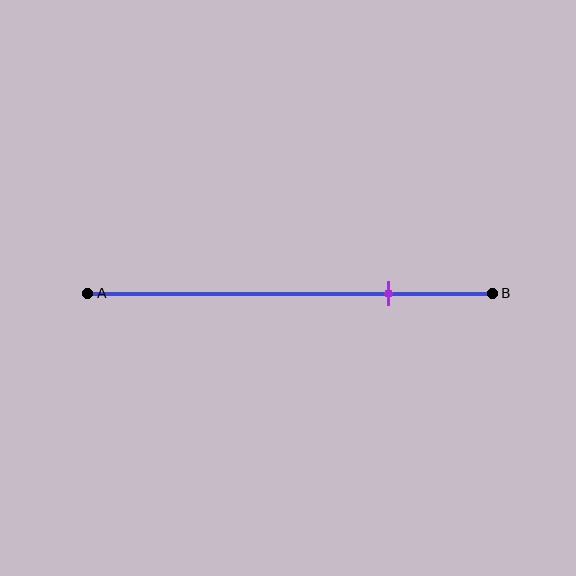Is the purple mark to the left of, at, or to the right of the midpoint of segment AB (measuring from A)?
The purple mark is to the right of the midpoint of segment AB.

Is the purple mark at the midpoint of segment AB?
No, the mark is at about 75% from A, not at the 50% midpoint.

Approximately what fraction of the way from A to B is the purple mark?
The purple mark is approximately 75% of the way from A to B.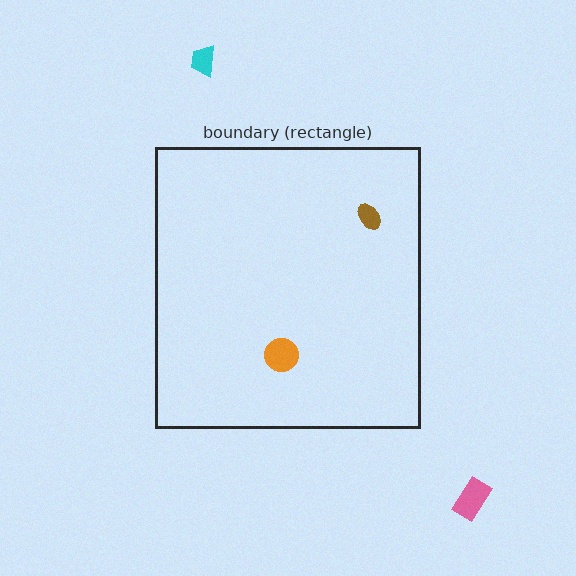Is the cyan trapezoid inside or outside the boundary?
Outside.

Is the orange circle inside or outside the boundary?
Inside.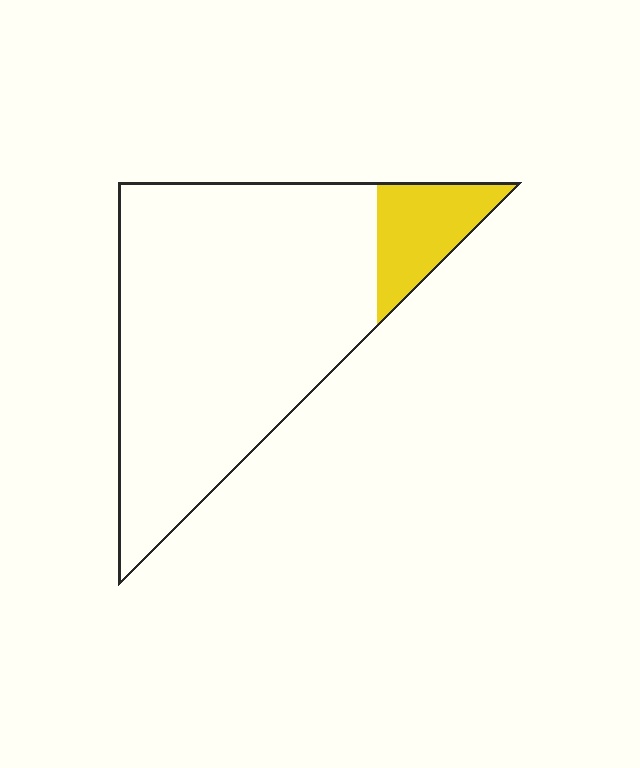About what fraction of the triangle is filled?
About one eighth (1/8).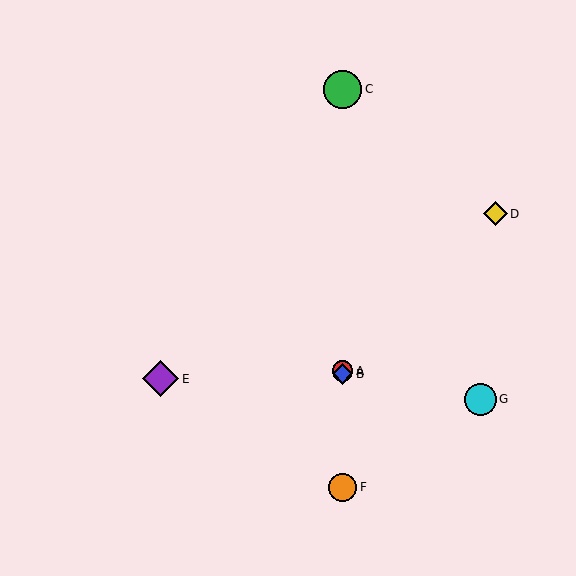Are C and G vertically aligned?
No, C is at x≈343 and G is at x≈481.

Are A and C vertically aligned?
Yes, both are at x≈343.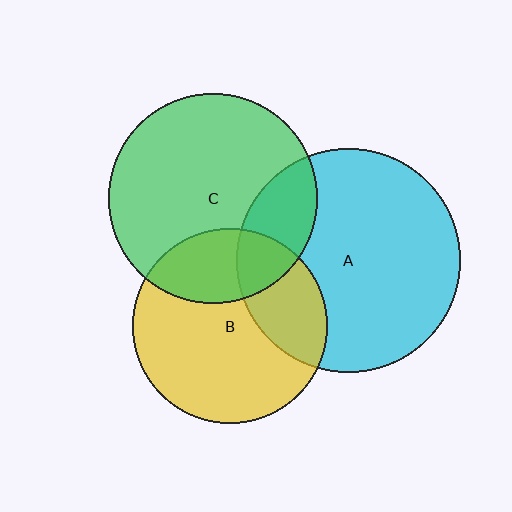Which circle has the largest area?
Circle A (cyan).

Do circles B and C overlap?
Yes.